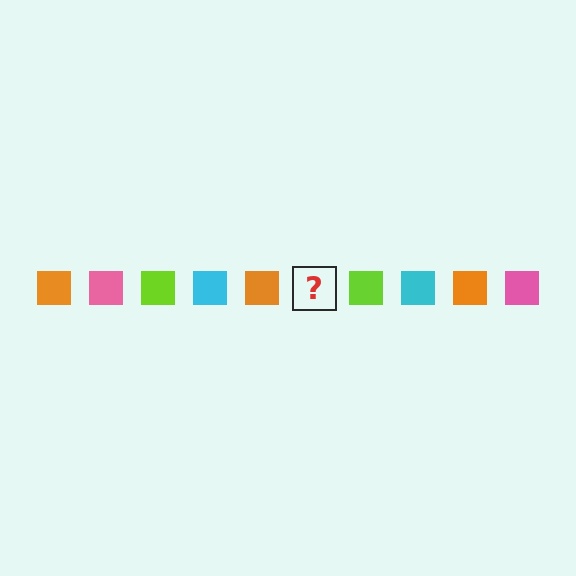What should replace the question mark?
The question mark should be replaced with a pink square.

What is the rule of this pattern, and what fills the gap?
The rule is that the pattern cycles through orange, pink, lime, cyan squares. The gap should be filled with a pink square.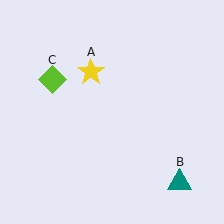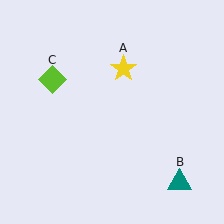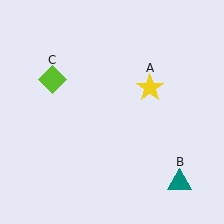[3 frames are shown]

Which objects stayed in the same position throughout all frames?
Teal triangle (object B) and lime diamond (object C) remained stationary.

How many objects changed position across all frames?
1 object changed position: yellow star (object A).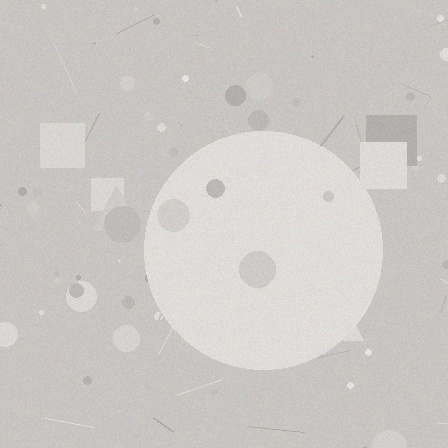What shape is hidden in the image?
A circle is hidden in the image.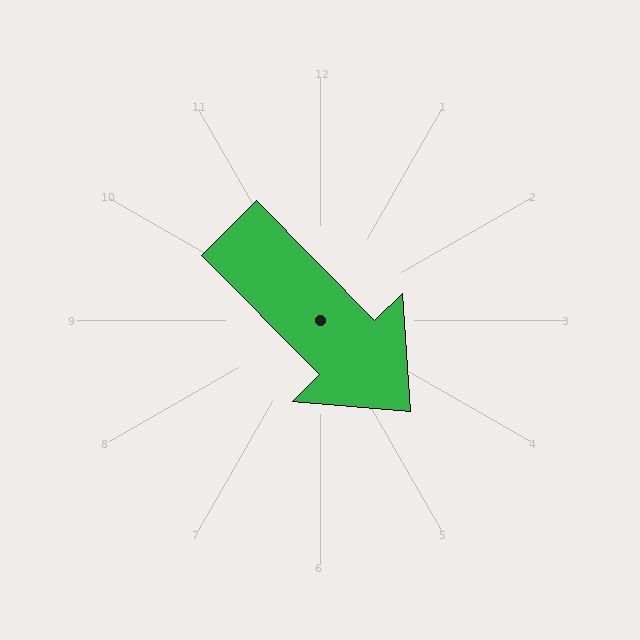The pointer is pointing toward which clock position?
Roughly 5 o'clock.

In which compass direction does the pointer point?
Southeast.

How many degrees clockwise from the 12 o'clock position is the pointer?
Approximately 135 degrees.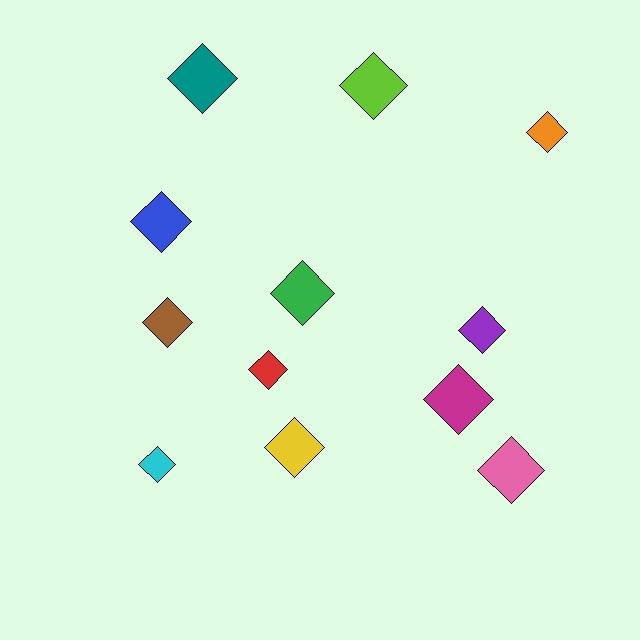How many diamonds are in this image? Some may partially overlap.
There are 12 diamonds.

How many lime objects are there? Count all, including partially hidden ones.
There is 1 lime object.